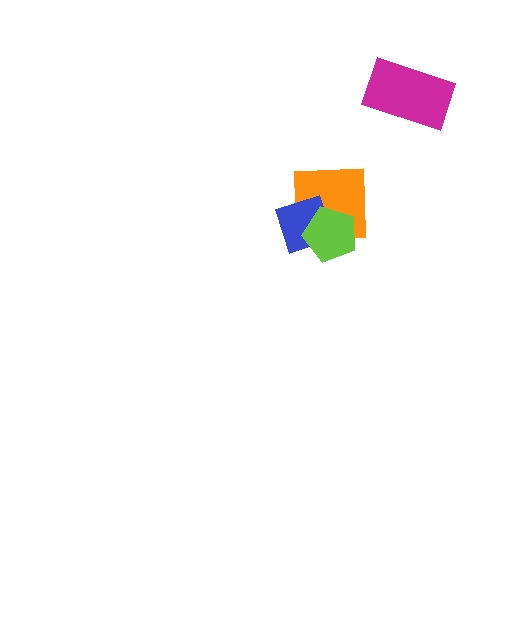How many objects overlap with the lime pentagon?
2 objects overlap with the lime pentagon.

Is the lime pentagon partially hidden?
No, no other shape covers it.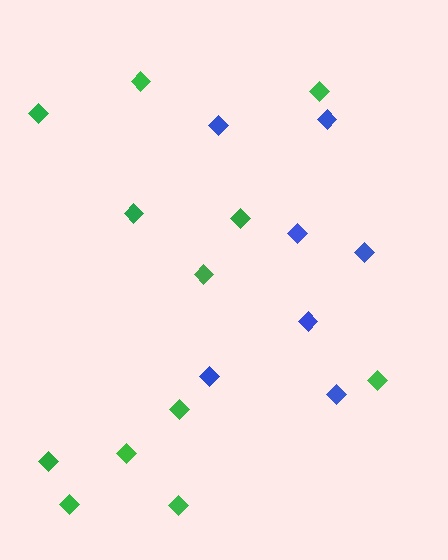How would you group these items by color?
There are 2 groups: one group of green diamonds (12) and one group of blue diamonds (7).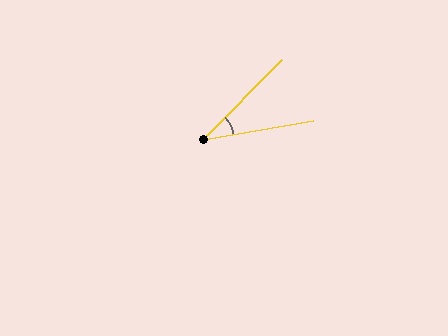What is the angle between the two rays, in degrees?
Approximately 36 degrees.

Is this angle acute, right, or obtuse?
It is acute.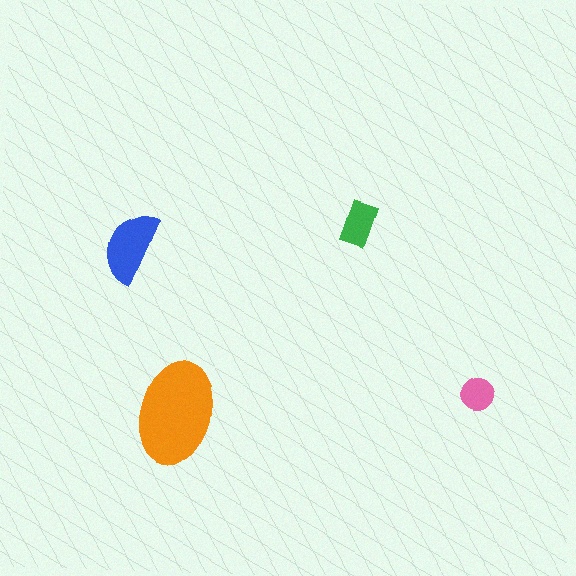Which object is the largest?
The orange ellipse.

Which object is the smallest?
The pink circle.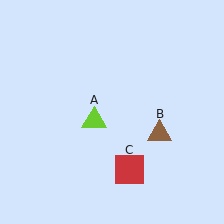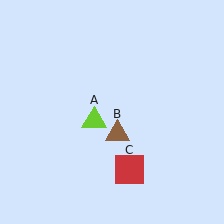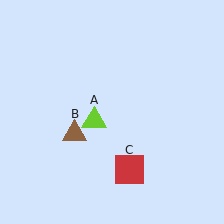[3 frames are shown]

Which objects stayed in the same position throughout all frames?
Lime triangle (object A) and red square (object C) remained stationary.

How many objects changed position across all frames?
1 object changed position: brown triangle (object B).